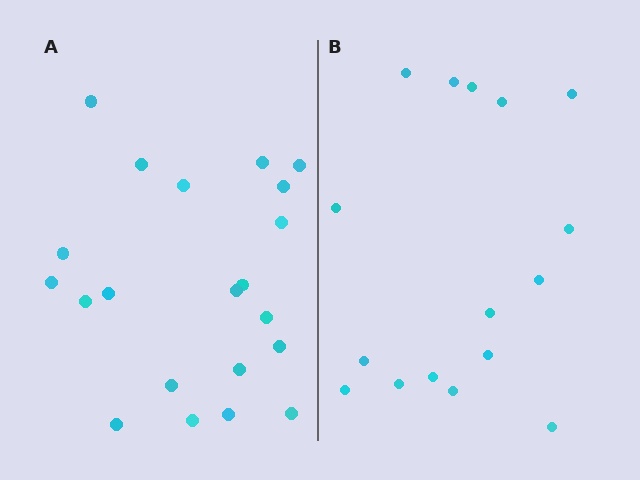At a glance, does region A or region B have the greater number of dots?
Region A (the left region) has more dots.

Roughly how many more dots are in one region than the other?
Region A has about 5 more dots than region B.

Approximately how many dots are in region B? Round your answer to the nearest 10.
About 20 dots. (The exact count is 16, which rounds to 20.)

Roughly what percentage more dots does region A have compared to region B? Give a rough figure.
About 30% more.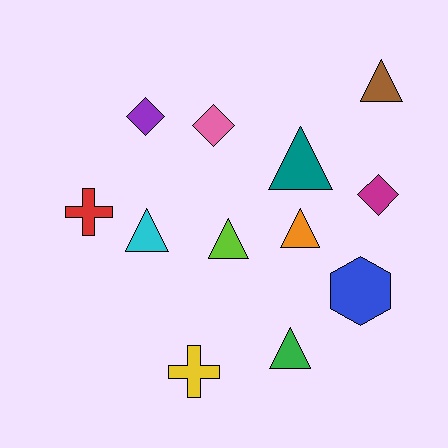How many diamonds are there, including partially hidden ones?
There are 3 diamonds.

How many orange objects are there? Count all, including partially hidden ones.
There is 1 orange object.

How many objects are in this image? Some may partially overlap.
There are 12 objects.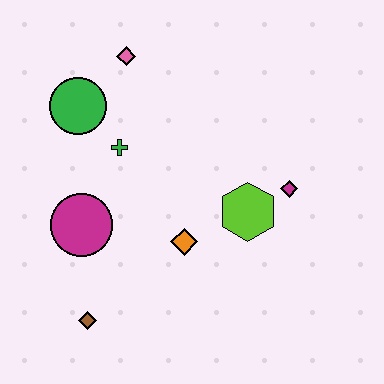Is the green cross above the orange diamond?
Yes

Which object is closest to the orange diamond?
The lime hexagon is closest to the orange diamond.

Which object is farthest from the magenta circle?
The magenta diamond is farthest from the magenta circle.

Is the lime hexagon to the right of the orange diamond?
Yes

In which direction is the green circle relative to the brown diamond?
The green circle is above the brown diamond.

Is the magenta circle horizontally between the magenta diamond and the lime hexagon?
No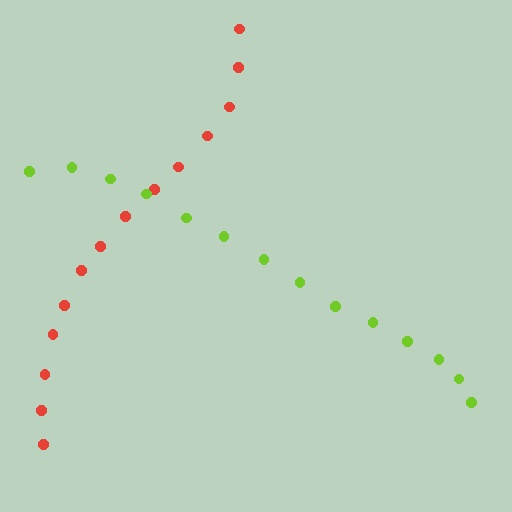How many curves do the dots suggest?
There are 2 distinct paths.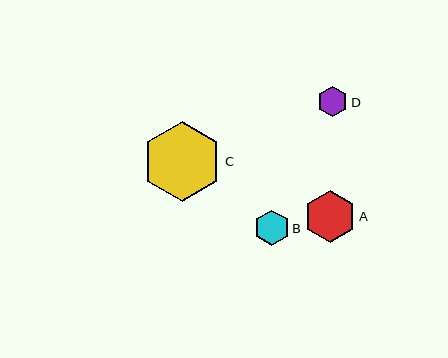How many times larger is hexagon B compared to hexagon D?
Hexagon B is approximately 1.1 times the size of hexagon D.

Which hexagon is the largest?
Hexagon C is the largest with a size of approximately 80 pixels.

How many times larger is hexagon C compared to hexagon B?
Hexagon C is approximately 2.3 times the size of hexagon B.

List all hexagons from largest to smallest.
From largest to smallest: C, A, B, D.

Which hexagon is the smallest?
Hexagon D is the smallest with a size of approximately 31 pixels.